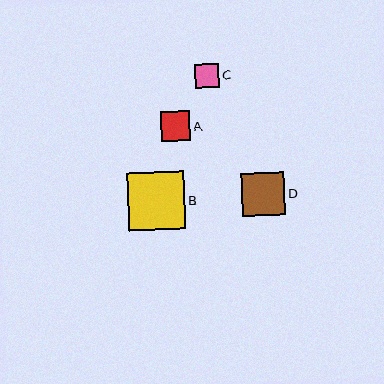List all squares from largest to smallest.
From largest to smallest: B, D, A, C.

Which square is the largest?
Square B is the largest with a size of approximately 58 pixels.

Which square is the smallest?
Square C is the smallest with a size of approximately 24 pixels.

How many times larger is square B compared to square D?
Square B is approximately 1.4 times the size of square D.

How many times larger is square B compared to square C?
Square B is approximately 2.4 times the size of square C.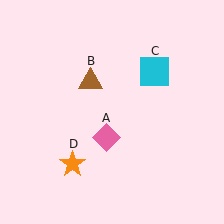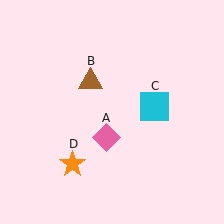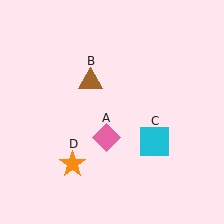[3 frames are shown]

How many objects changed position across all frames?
1 object changed position: cyan square (object C).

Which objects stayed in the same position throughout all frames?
Pink diamond (object A) and brown triangle (object B) and orange star (object D) remained stationary.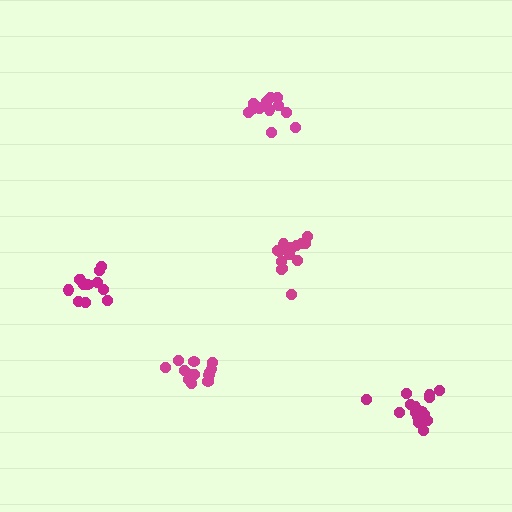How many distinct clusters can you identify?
There are 5 distinct clusters.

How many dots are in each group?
Group 1: 17 dots, Group 2: 13 dots, Group 3: 16 dots, Group 4: 13 dots, Group 5: 12 dots (71 total).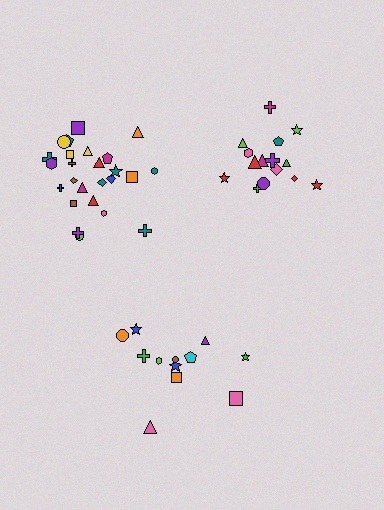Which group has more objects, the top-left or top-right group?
The top-left group.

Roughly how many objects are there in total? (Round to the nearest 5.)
Roughly 50 objects in total.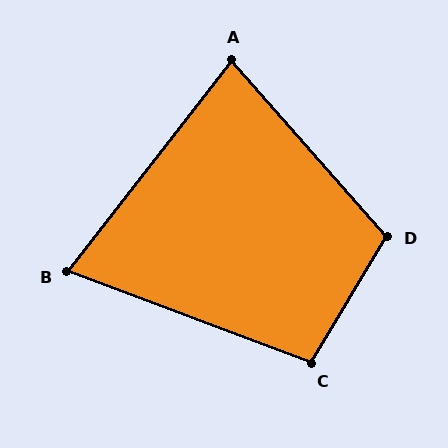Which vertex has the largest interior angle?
D, at approximately 107 degrees.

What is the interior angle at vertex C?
Approximately 101 degrees (obtuse).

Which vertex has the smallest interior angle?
B, at approximately 73 degrees.